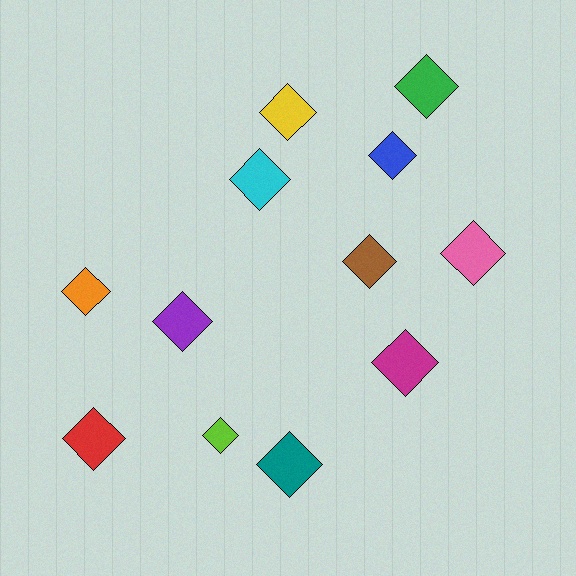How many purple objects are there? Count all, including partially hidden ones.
There is 1 purple object.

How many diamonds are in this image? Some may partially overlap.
There are 12 diamonds.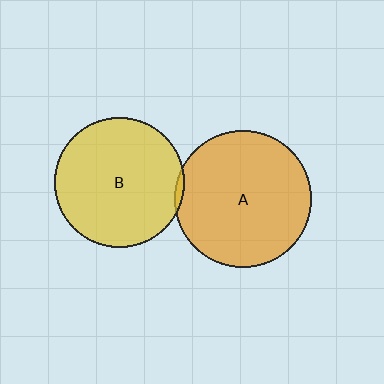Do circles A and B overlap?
Yes.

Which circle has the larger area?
Circle A (orange).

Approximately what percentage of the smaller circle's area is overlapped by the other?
Approximately 5%.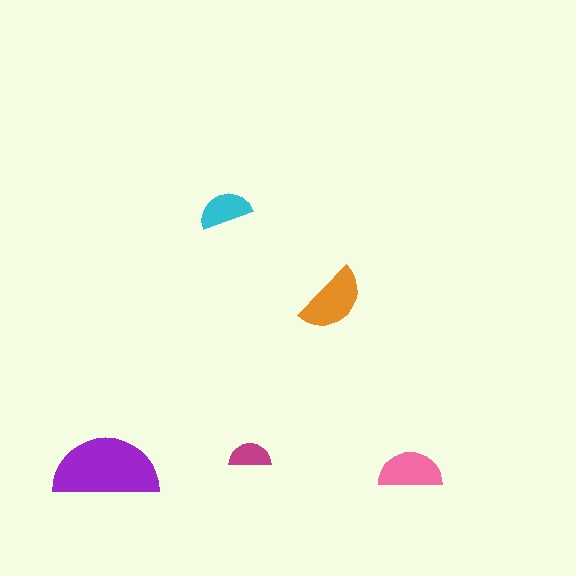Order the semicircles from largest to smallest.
the purple one, the orange one, the pink one, the cyan one, the magenta one.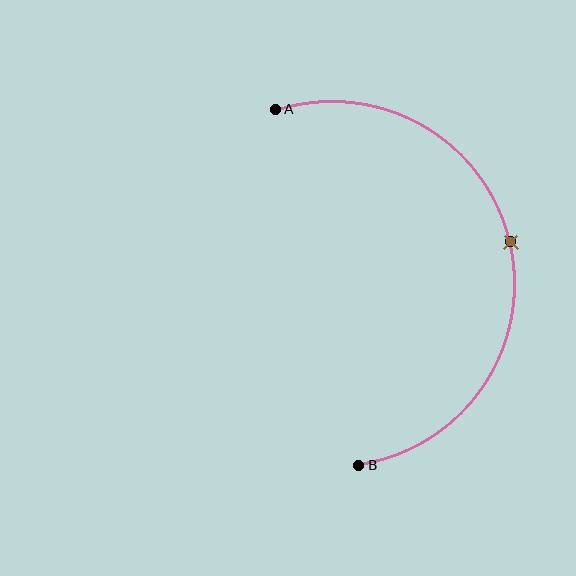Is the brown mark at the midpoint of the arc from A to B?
Yes. The brown mark lies on the arc at equal arc-length from both A and B — it is the arc midpoint.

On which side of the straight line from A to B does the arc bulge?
The arc bulges to the right of the straight line connecting A and B.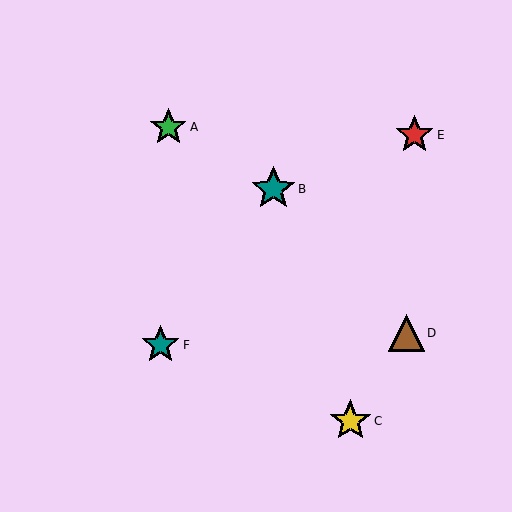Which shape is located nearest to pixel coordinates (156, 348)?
The teal star (labeled F) at (161, 345) is nearest to that location.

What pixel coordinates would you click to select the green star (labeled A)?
Click at (168, 127) to select the green star A.